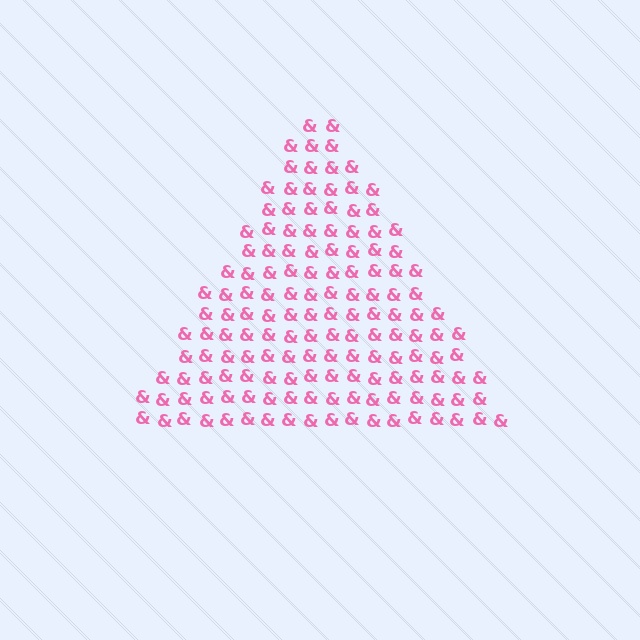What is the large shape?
The large shape is a triangle.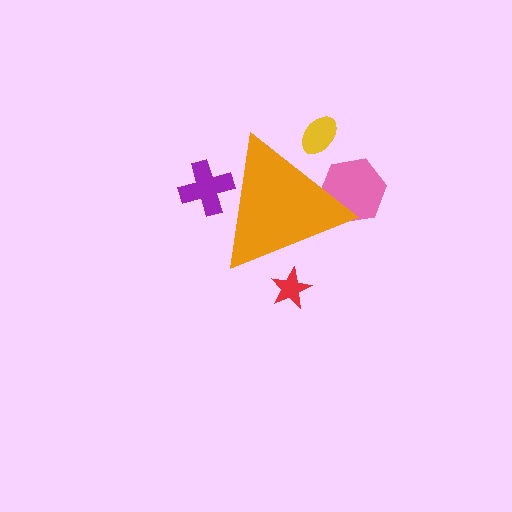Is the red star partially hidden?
Yes, the red star is partially hidden behind the orange triangle.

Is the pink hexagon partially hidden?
Yes, the pink hexagon is partially hidden behind the orange triangle.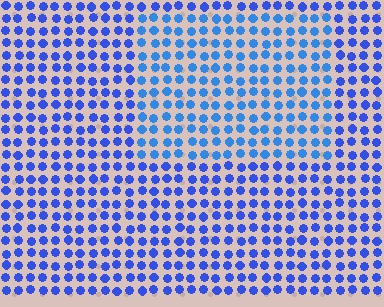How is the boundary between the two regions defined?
The boundary is defined purely by a slight shift in hue (about 19 degrees). Spacing, size, and orientation are identical on both sides.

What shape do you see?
I see a rectangle.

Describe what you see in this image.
The image is filled with small blue elements in a uniform arrangement. A rectangle-shaped region is visible where the elements are tinted to a slightly different hue, forming a subtle color boundary.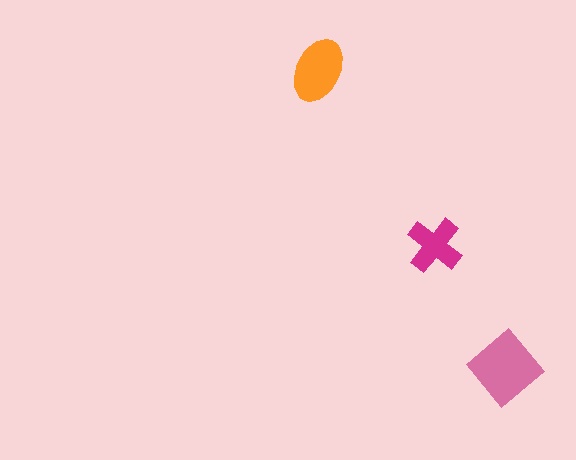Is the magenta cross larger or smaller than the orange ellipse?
Smaller.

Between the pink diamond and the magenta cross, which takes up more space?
The pink diamond.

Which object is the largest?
The pink diamond.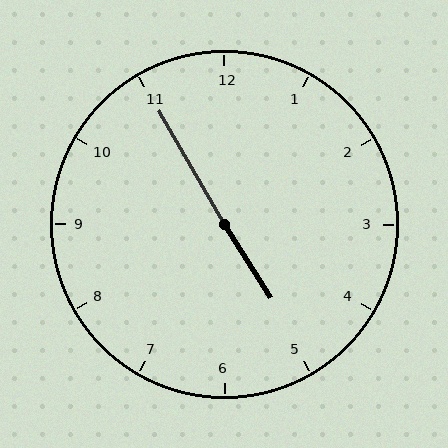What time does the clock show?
4:55.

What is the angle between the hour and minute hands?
Approximately 178 degrees.